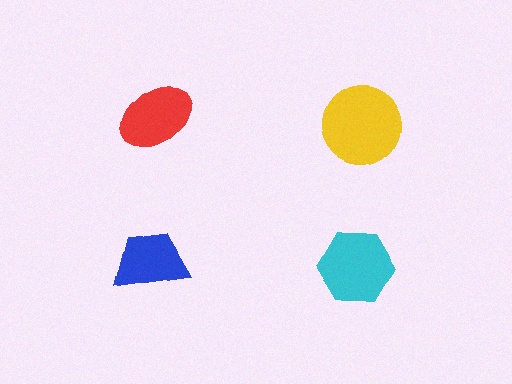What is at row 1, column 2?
A yellow circle.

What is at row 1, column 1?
A red ellipse.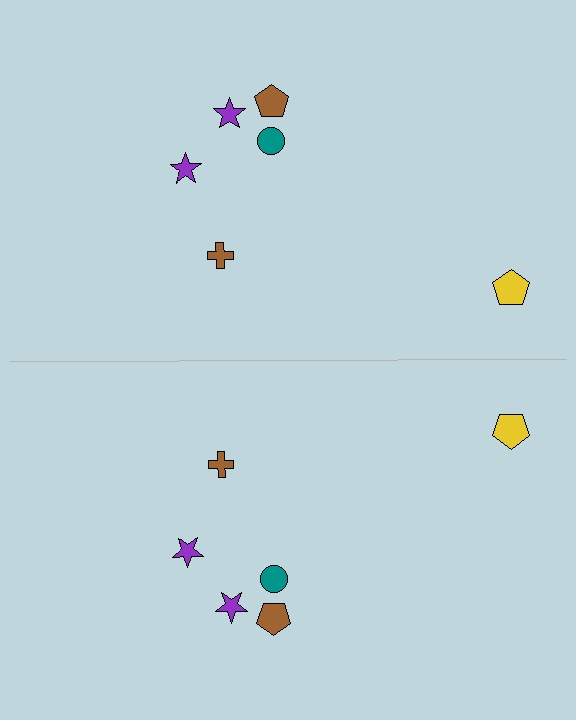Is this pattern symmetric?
Yes, this pattern has bilateral (reflection) symmetry.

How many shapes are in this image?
There are 12 shapes in this image.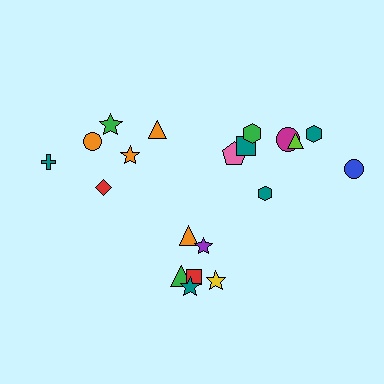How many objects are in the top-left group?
There are 6 objects.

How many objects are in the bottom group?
There are 6 objects.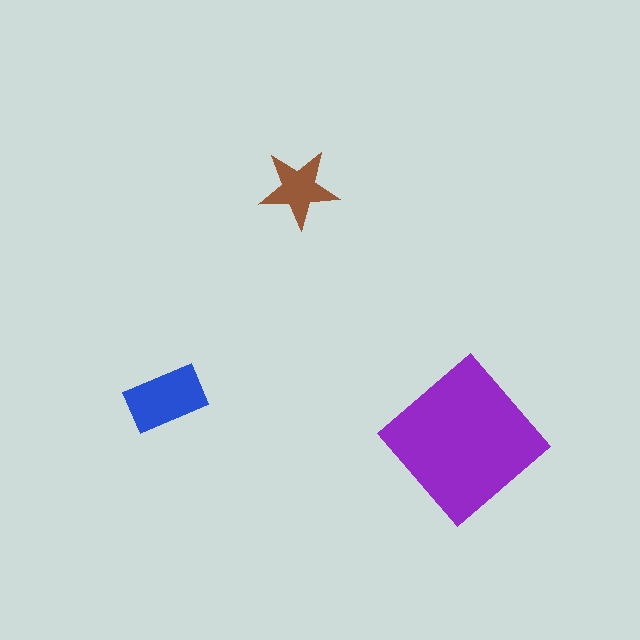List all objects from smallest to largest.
The brown star, the blue rectangle, the purple diamond.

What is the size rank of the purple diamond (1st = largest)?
1st.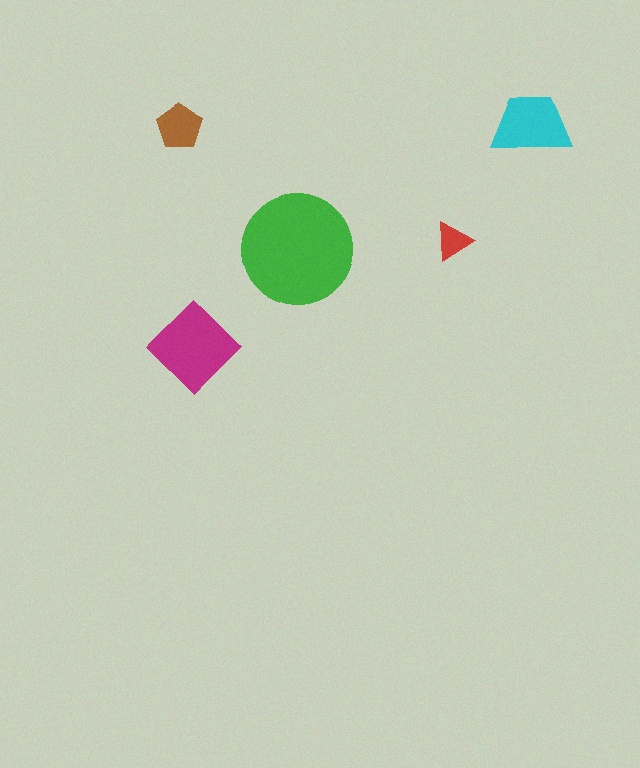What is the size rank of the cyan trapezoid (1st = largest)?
3rd.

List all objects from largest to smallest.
The green circle, the magenta diamond, the cyan trapezoid, the brown pentagon, the red triangle.